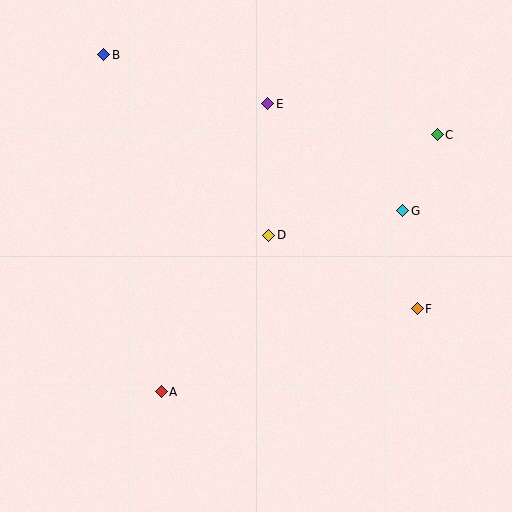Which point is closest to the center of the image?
Point D at (269, 235) is closest to the center.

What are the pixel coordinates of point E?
Point E is at (268, 104).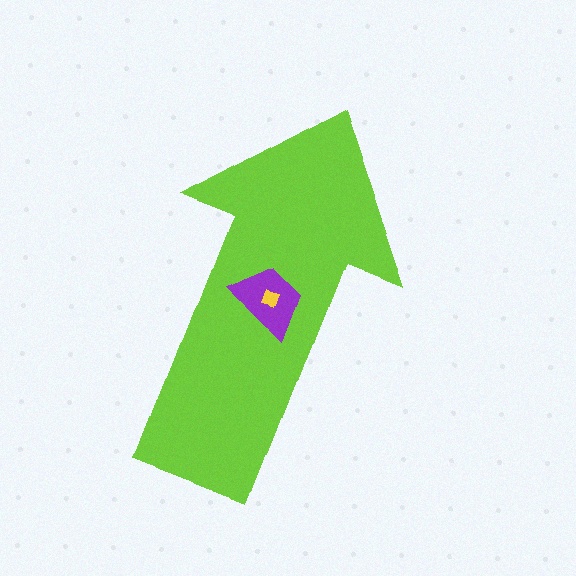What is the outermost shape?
The lime arrow.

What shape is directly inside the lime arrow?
The purple trapezoid.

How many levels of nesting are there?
3.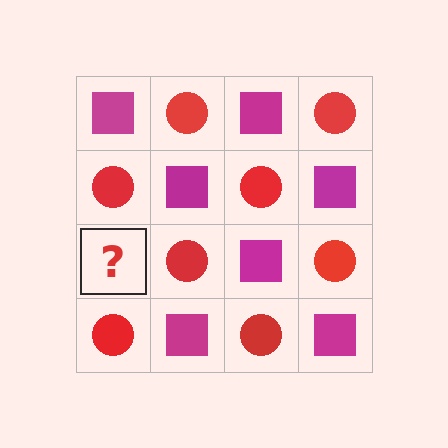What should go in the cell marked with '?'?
The missing cell should contain a magenta square.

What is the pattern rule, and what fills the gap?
The rule is that it alternates magenta square and red circle in a checkerboard pattern. The gap should be filled with a magenta square.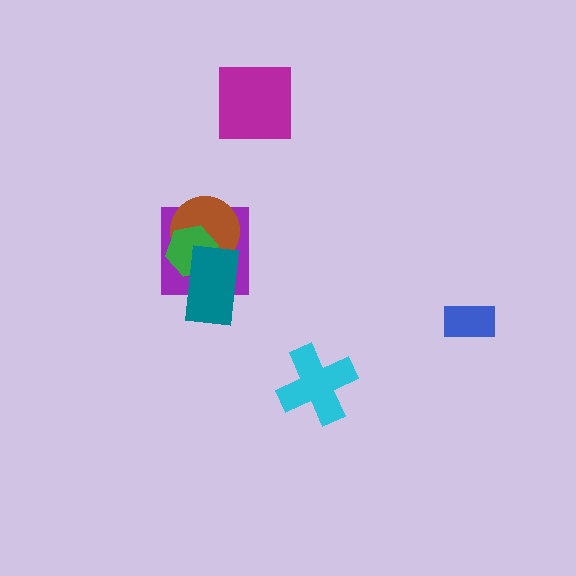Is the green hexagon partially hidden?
Yes, it is partially covered by another shape.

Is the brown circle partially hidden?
Yes, it is partially covered by another shape.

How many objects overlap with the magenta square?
0 objects overlap with the magenta square.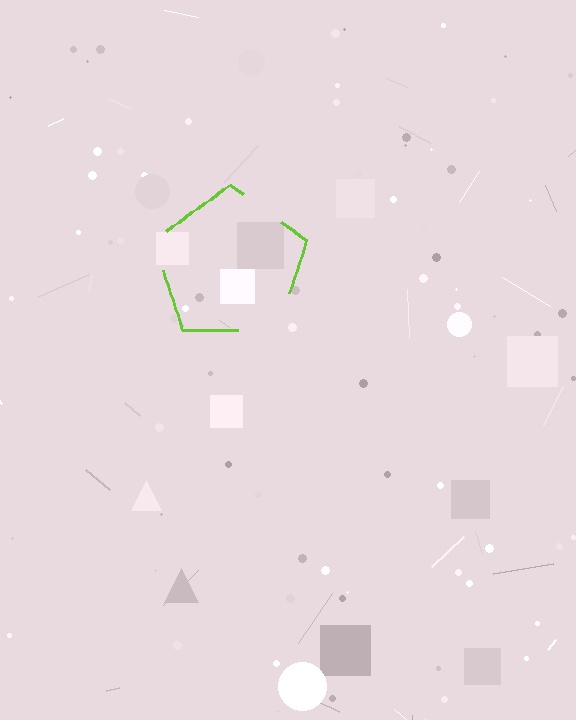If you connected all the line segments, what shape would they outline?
They would outline a pentagon.